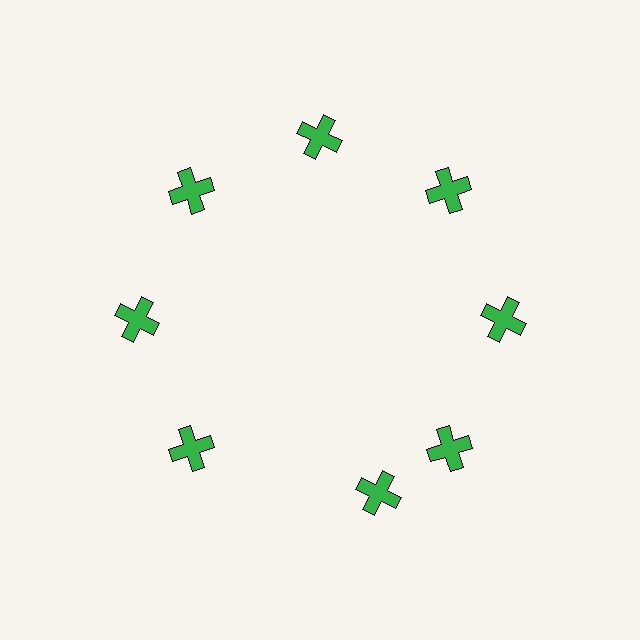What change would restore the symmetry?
The symmetry would be restored by rotating it back into even spacing with its neighbors so that all 8 crosses sit at equal angles and equal distance from the center.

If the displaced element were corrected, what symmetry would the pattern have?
It would have 8-fold rotational symmetry — the pattern would map onto itself every 45 degrees.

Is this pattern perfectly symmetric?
No. The 8 green crosses are arranged in a ring, but one element near the 6 o'clock position is rotated out of alignment along the ring, breaking the 8-fold rotational symmetry.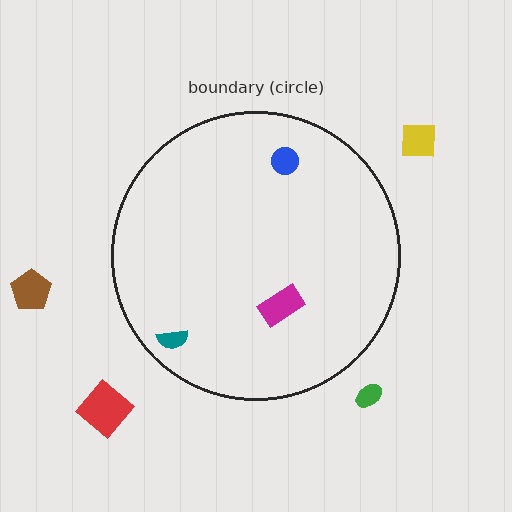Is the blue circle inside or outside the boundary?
Inside.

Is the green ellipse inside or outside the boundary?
Outside.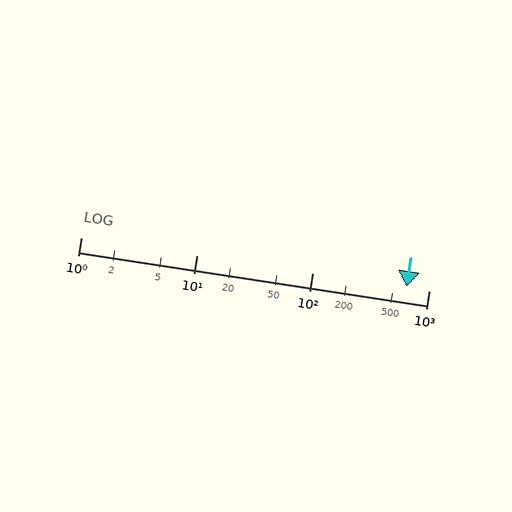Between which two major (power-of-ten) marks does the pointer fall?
The pointer is between 100 and 1000.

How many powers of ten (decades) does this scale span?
The scale spans 3 decades, from 1 to 1000.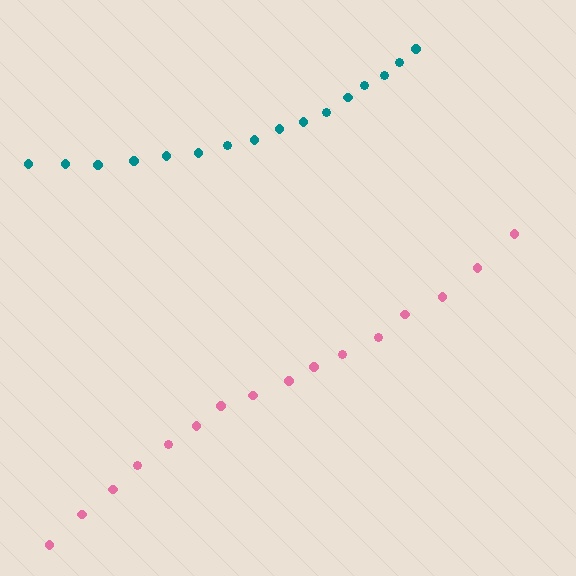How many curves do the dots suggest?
There are 2 distinct paths.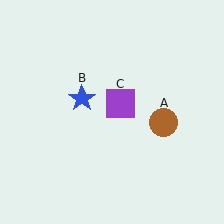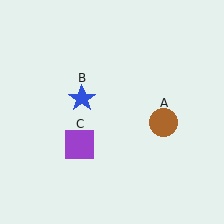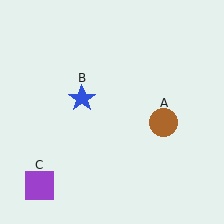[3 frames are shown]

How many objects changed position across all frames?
1 object changed position: purple square (object C).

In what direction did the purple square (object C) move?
The purple square (object C) moved down and to the left.